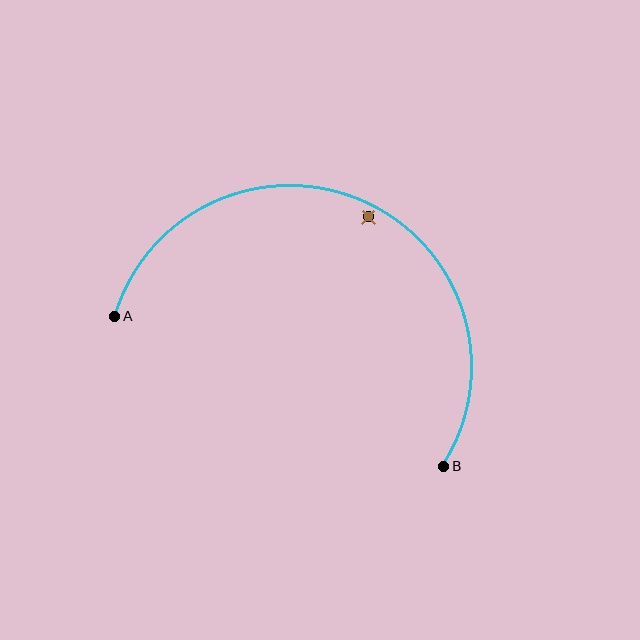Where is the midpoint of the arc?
The arc midpoint is the point on the curve farthest from the straight line joining A and B. It sits above that line.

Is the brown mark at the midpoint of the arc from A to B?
No — the brown mark does not lie on the arc at all. It sits slightly inside the curve.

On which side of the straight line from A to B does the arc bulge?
The arc bulges above the straight line connecting A and B.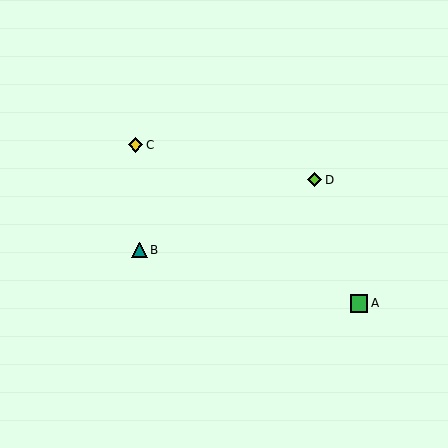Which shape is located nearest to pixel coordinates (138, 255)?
The teal triangle (labeled B) at (139, 250) is nearest to that location.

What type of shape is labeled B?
Shape B is a teal triangle.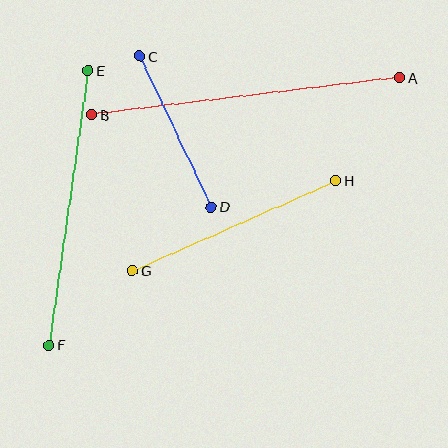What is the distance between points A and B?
The distance is approximately 310 pixels.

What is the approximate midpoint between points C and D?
The midpoint is at approximately (176, 132) pixels.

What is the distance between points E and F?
The distance is approximately 278 pixels.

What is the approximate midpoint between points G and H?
The midpoint is at approximately (234, 226) pixels.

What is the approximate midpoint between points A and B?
The midpoint is at approximately (246, 96) pixels.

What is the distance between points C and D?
The distance is approximately 167 pixels.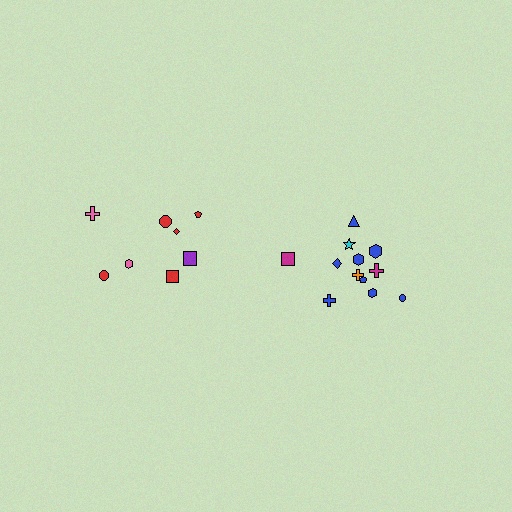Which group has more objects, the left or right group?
The right group.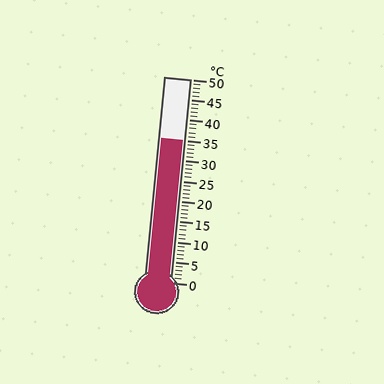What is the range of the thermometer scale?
The thermometer scale ranges from 0°C to 50°C.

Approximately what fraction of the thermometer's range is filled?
The thermometer is filled to approximately 70% of its range.